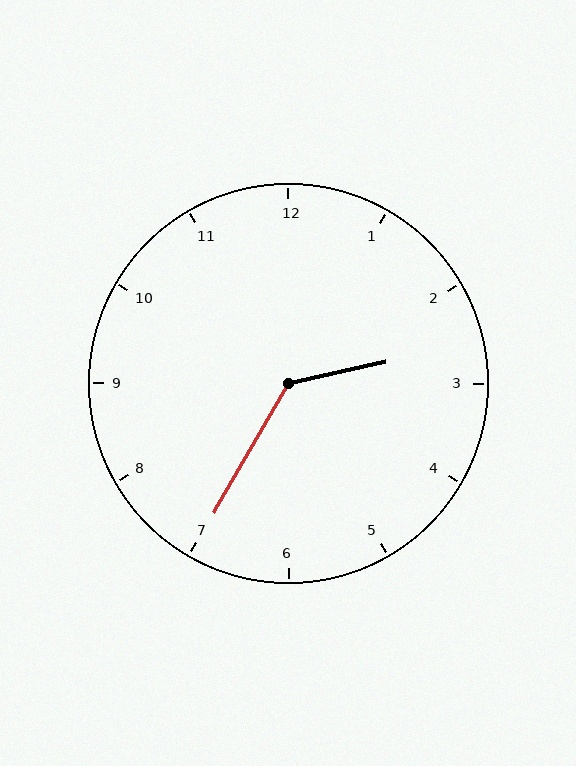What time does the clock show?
2:35.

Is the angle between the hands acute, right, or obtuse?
It is obtuse.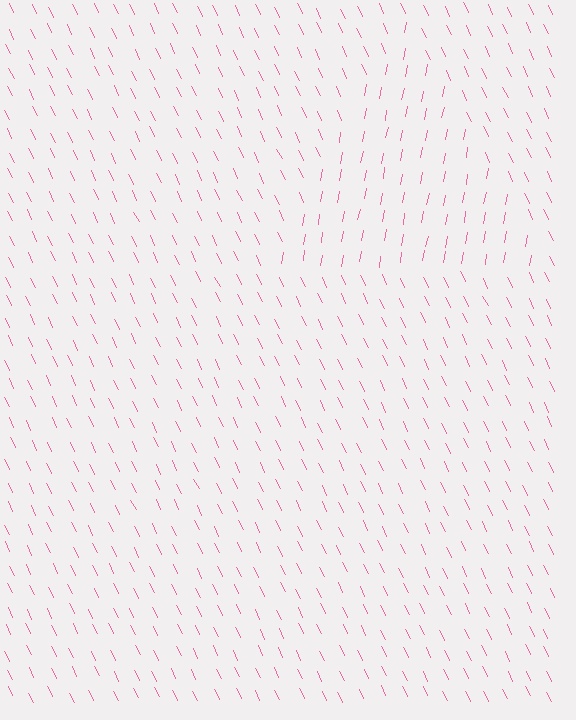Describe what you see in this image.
The image is filled with small pink line segments. A triangle region in the image has lines oriented differently from the surrounding lines, creating a visible texture boundary.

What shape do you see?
I see a triangle.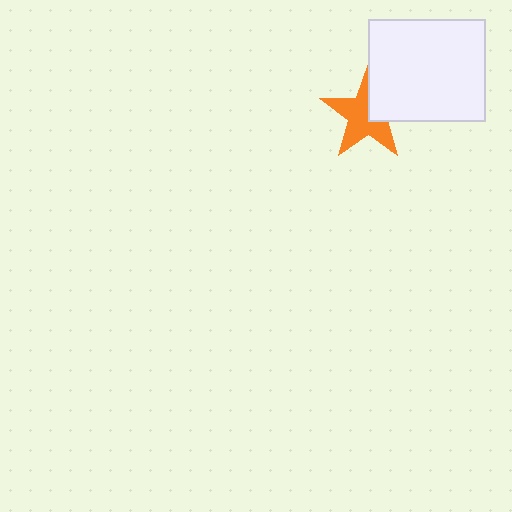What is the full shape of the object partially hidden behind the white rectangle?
The partially hidden object is an orange star.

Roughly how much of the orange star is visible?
Most of it is visible (roughly 66%).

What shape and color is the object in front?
The object in front is a white rectangle.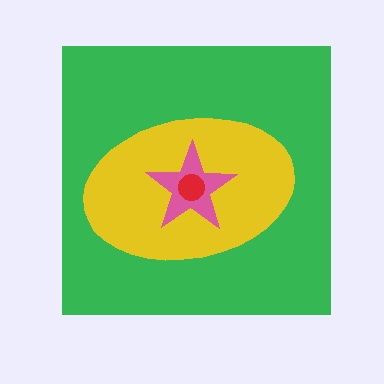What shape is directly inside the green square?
The yellow ellipse.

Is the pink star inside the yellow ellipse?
Yes.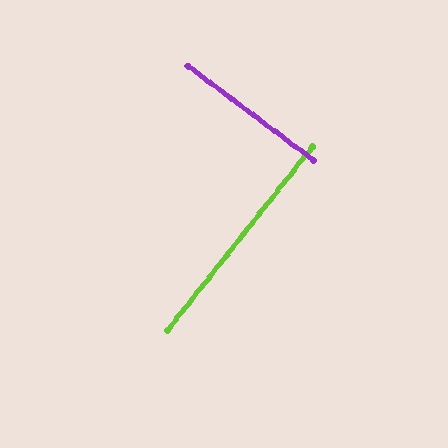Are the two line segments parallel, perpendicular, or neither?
Perpendicular — they meet at approximately 88°.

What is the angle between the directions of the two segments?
Approximately 88 degrees.